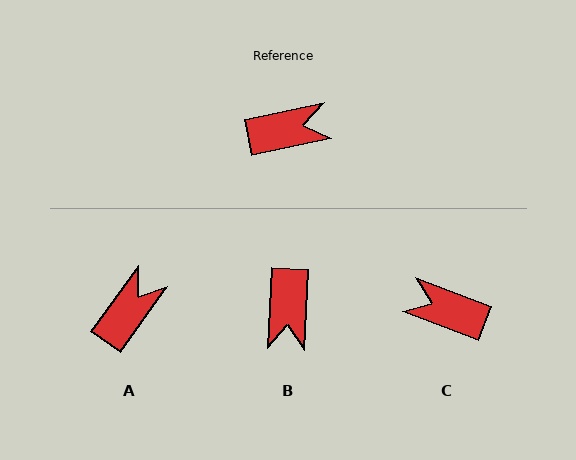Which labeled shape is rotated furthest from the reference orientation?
C, about 147 degrees away.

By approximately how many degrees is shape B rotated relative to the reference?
Approximately 104 degrees clockwise.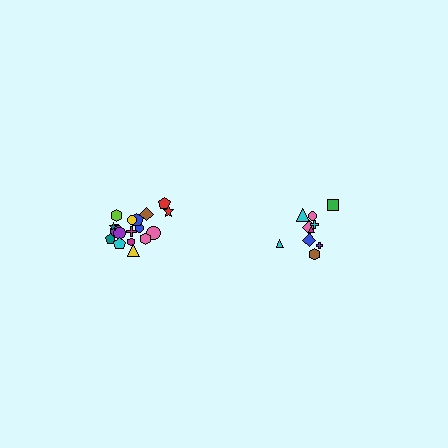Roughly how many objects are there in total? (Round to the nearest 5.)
Roughly 30 objects in total.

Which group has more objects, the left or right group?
The left group.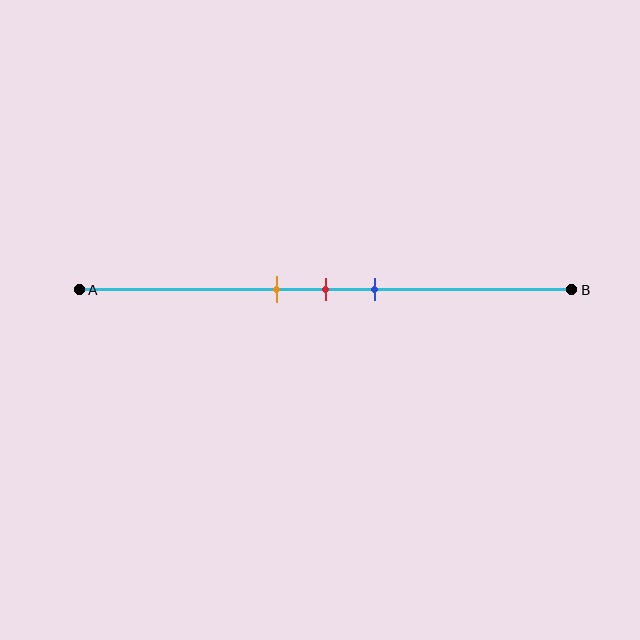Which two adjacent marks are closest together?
The orange and red marks are the closest adjacent pair.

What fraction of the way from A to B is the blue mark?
The blue mark is approximately 60% (0.6) of the way from A to B.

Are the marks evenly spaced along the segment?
Yes, the marks are approximately evenly spaced.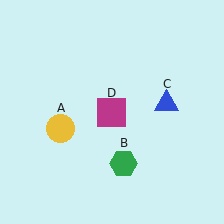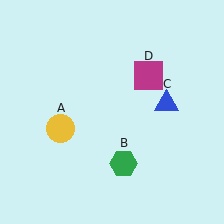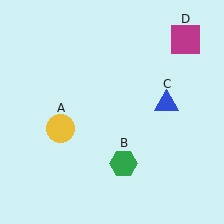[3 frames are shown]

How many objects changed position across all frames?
1 object changed position: magenta square (object D).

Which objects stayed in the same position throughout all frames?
Yellow circle (object A) and green hexagon (object B) and blue triangle (object C) remained stationary.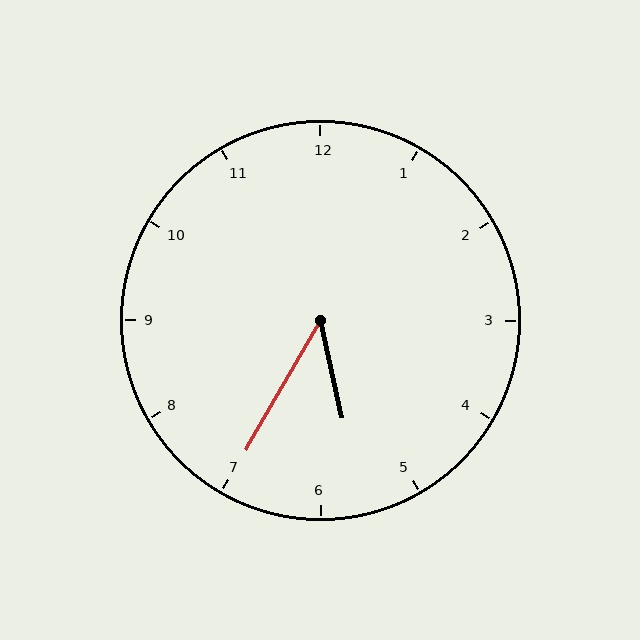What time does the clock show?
5:35.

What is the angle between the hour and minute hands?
Approximately 42 degrees.